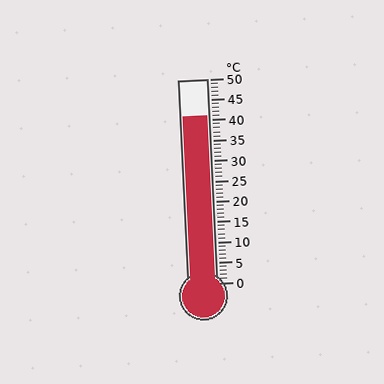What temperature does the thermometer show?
The thermometer shows approximately 41°C.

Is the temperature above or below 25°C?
The temperature is above 25°C.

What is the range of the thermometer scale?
The thermometer scale ranges from 0°C to 50°C.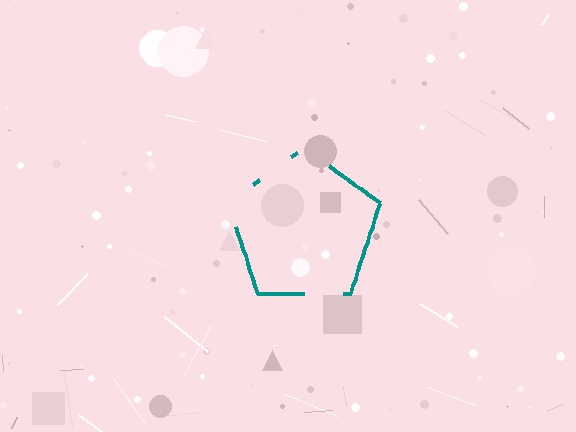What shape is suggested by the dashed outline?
The dashed outline suggests a pentagon.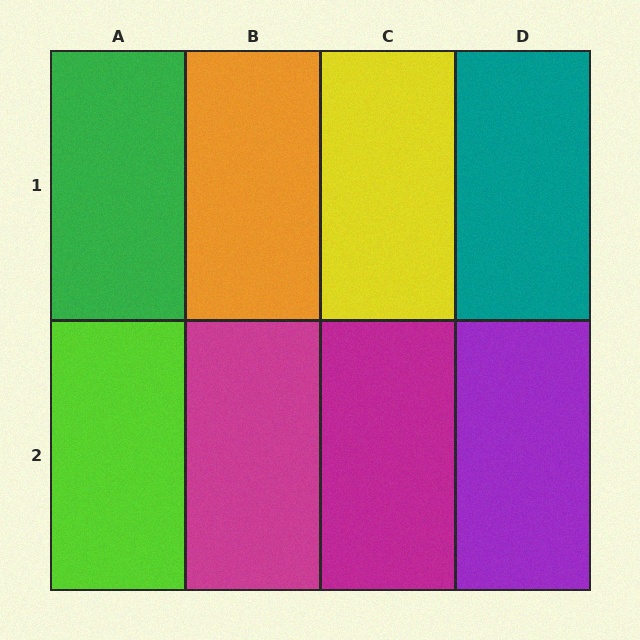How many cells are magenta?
2 cells are magenta.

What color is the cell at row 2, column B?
Magenta.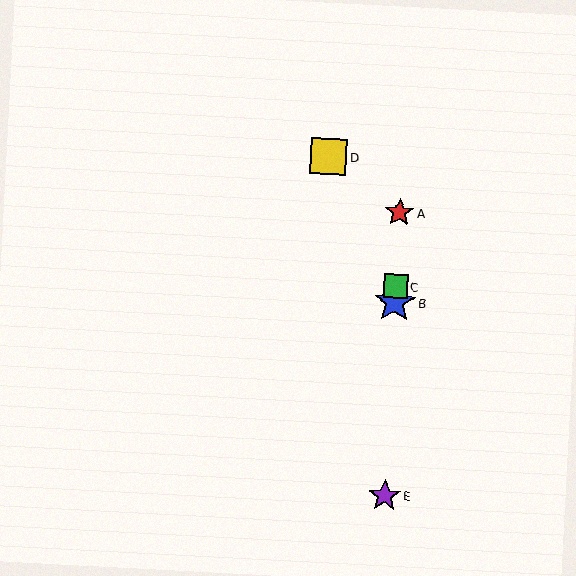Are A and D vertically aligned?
No, A is at x≈399 and D is at x≈329.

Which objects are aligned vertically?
Objects A, B, C, E are aligned vertically.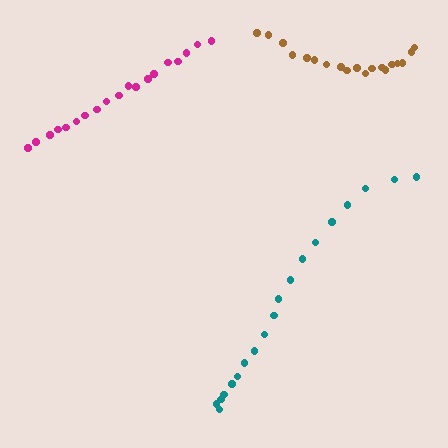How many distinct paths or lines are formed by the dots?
There are 3 distinct paths.